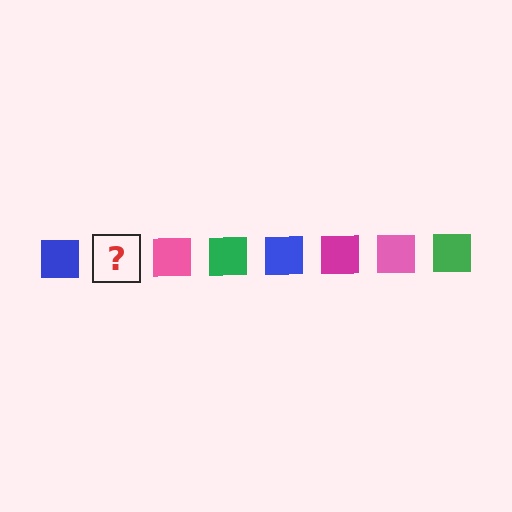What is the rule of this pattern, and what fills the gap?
The rule is that the pattern cycles through blue, magenta, pink, green squares. The gap should be filled with a magenta square.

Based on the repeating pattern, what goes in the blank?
The blank should be a magenta square.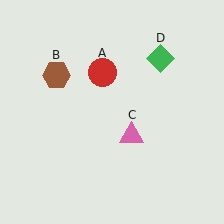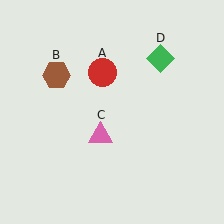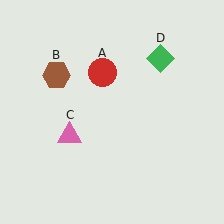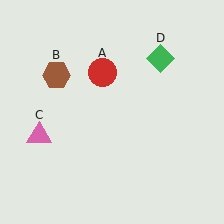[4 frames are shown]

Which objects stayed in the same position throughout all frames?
Red circle (object A) and brown hexagon (object B) and green diamond (object D) remained stationary.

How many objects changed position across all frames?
1 object changed position: pink triangle (object C).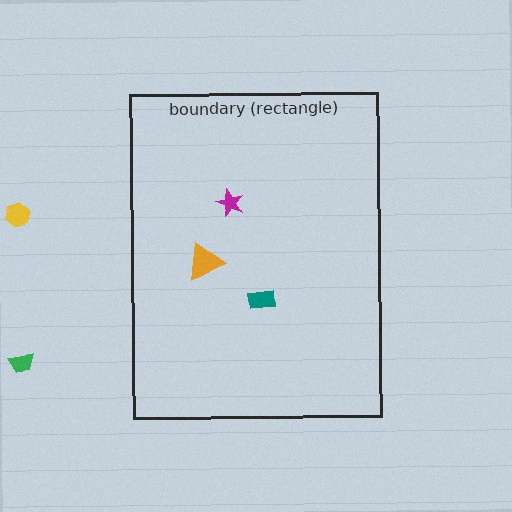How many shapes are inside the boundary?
3 inside, 2 outside.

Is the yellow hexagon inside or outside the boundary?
Outside.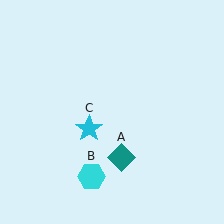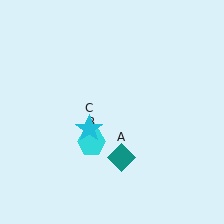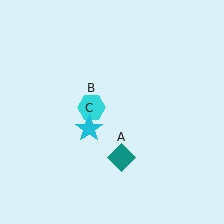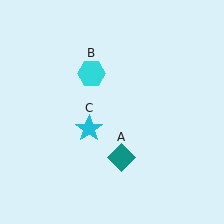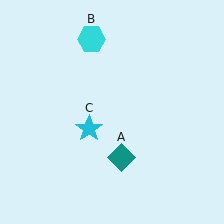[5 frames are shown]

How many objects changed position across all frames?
1 object changed position: cyan hexagon (object B).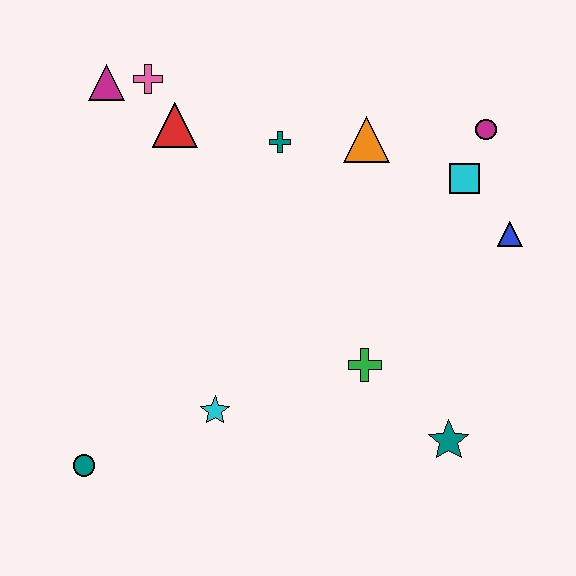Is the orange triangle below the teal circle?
No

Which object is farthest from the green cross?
The magenta triangle is farthest from the green cross.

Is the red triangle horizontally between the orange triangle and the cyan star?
No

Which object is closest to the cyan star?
The teal circle is closest to the cyan star.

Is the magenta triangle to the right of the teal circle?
Yes